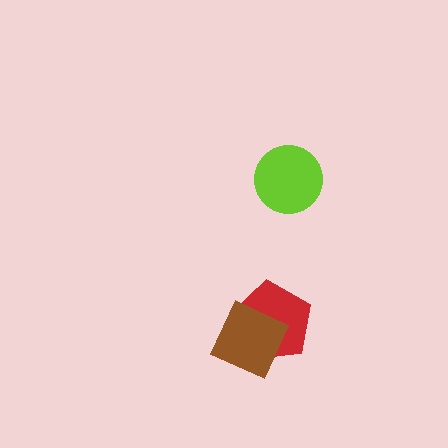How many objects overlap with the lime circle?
0 objects overlap with the lime circle.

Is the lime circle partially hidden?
No, no other shape covers it.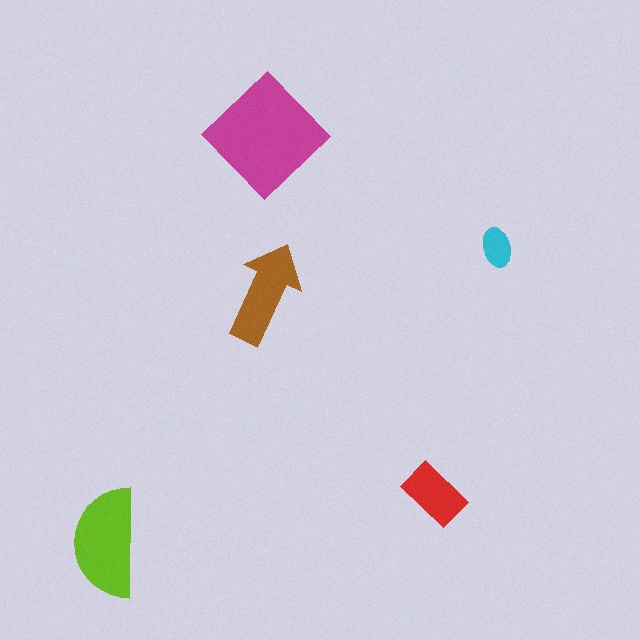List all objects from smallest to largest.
The cyan ellipse, the red rectangle, the brown arrow, the lime semicircle, the magenta diamond.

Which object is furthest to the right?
The cyan ellipse is rightmost.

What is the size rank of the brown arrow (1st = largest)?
3rd.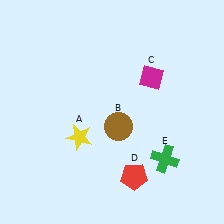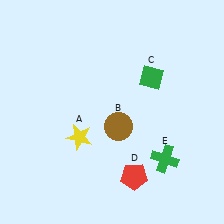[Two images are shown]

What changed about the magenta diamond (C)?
In Image 1, C is magenta. In Image 2, it changed to green.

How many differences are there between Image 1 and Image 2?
There is 1 difference between the two images.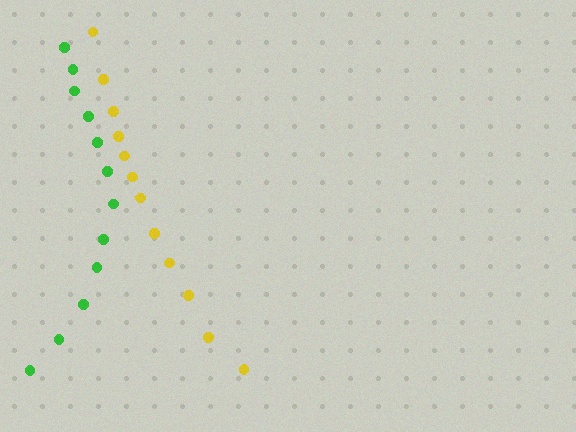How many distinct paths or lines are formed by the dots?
There are 2 distinct paths.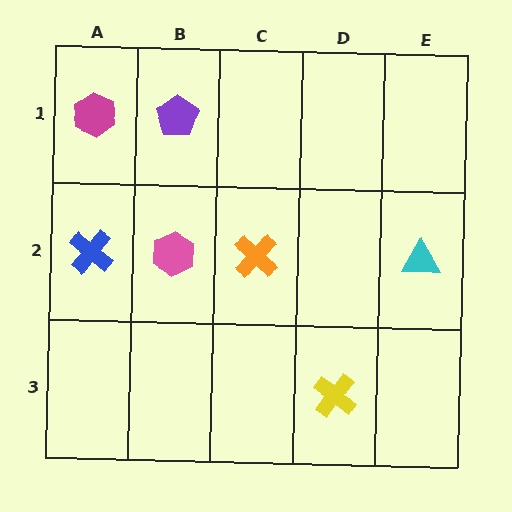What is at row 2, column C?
An orange cross.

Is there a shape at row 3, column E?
No, that cell is empty.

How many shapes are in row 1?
2 shapes.